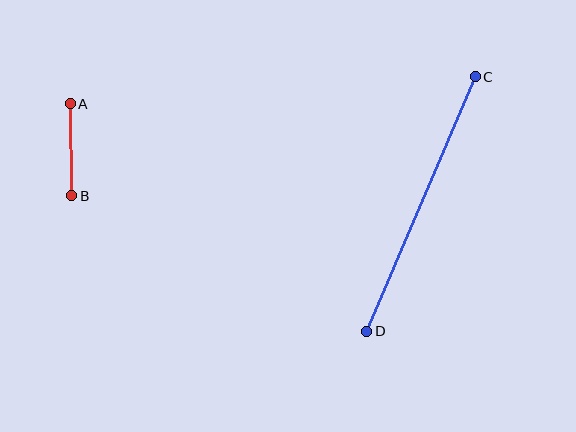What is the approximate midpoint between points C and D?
The midpoint is at approximately (421, 204) pixels.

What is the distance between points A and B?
The distance is approximately 92 pixels.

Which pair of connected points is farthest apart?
Points C and D are farthest apart.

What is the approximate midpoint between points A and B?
The midpoint is at approximately (71, 150) pixels.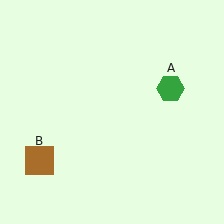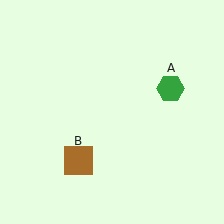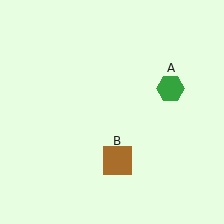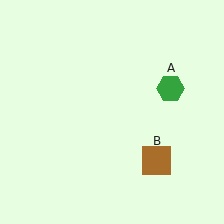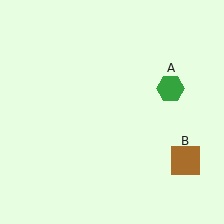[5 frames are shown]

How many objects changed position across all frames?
1 object changed position: brown square (object B).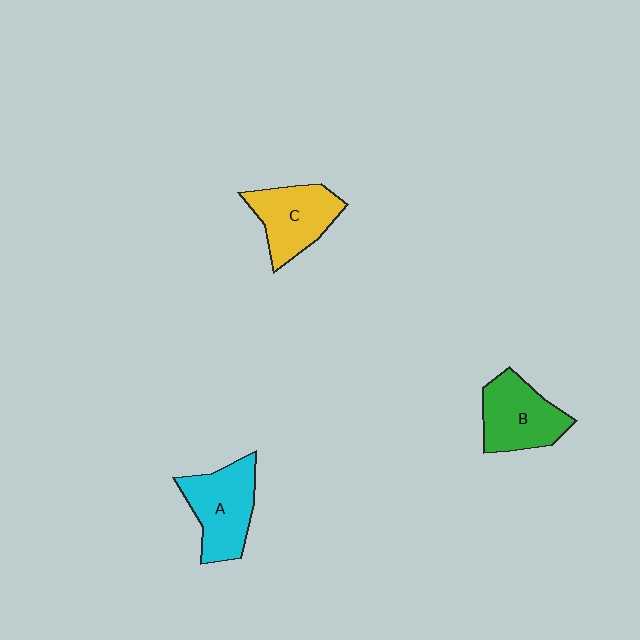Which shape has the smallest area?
Shape C (yellow).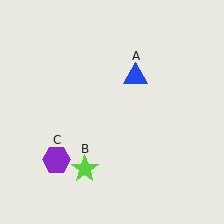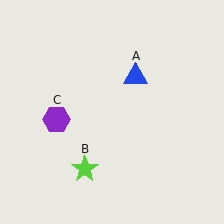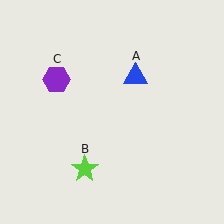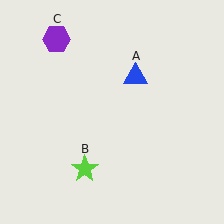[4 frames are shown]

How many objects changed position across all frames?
1 object changed position: purple hexagon (object C).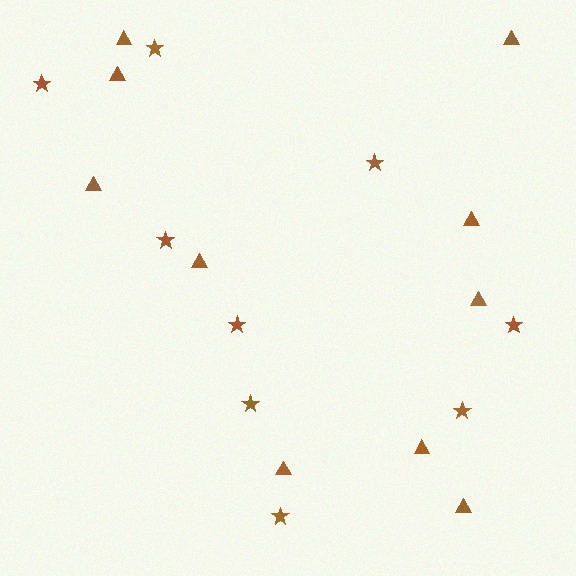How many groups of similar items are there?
There are 2 groups: one group of stars (9) and one group of triangles (10).